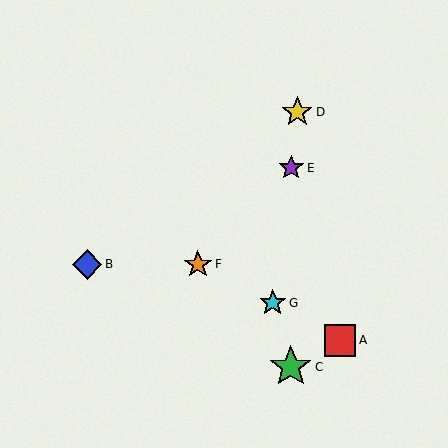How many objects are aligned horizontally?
2 objects (B, F) are aligned horizontally.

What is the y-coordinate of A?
Object A is at y≈340.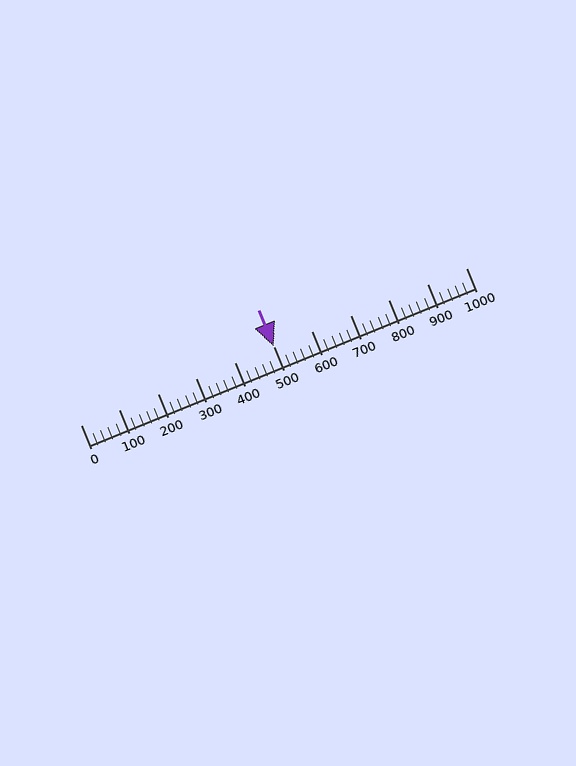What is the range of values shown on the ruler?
The ruler shows values from 0 to 1000.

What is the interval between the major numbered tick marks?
The major tick marks are spaced 100 units apart.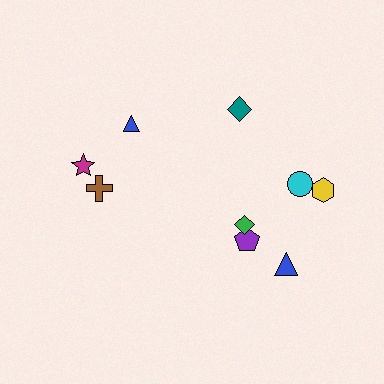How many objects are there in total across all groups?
There are 9 objects.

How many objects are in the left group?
There are 3 objects.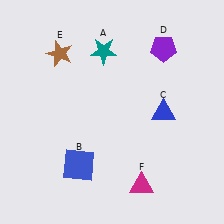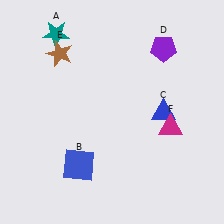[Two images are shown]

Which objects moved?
The objects that moved are: the teal star (A), the magenta triangle (F).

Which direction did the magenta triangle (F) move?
The magenta triangle (F) moved up.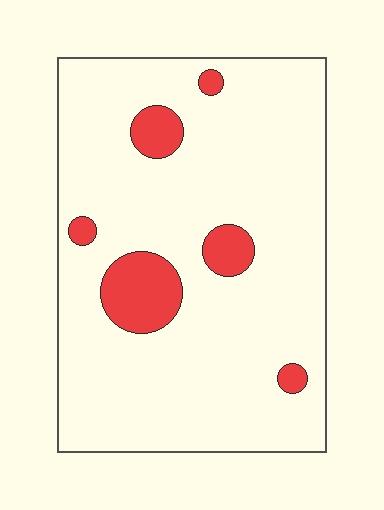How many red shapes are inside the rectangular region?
6.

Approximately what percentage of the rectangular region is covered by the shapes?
Approximately 10%.